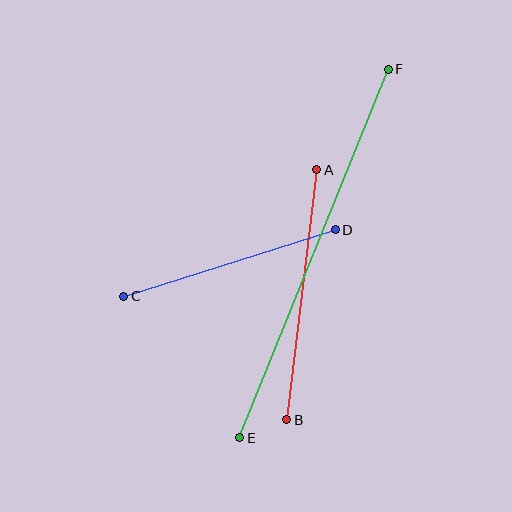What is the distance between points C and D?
The distance is approximately 222 pixels.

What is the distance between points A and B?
The distance is approximately 252 pixels.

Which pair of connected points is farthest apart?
Points E and F are farthest apart.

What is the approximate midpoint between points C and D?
The midpoint is at approximately (229, 263) pixels.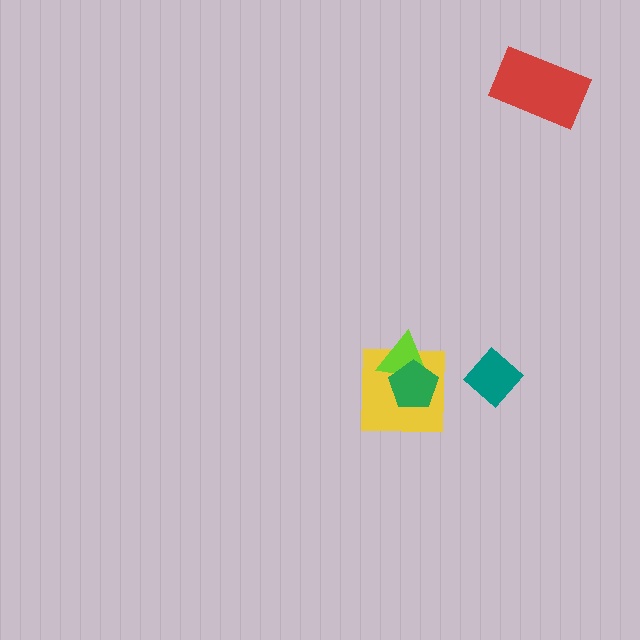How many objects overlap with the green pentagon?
2 objects overlap with the green pentagon.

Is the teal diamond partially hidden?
No, no other shape covers it.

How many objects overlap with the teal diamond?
0 objects overlap with the teal diamond.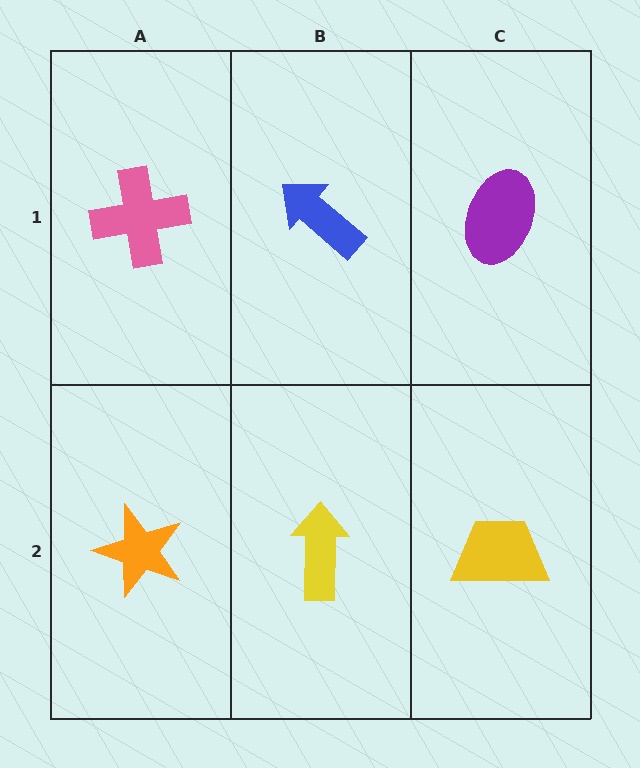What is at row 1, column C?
A purple ellipse.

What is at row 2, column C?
A yellow trapezoid.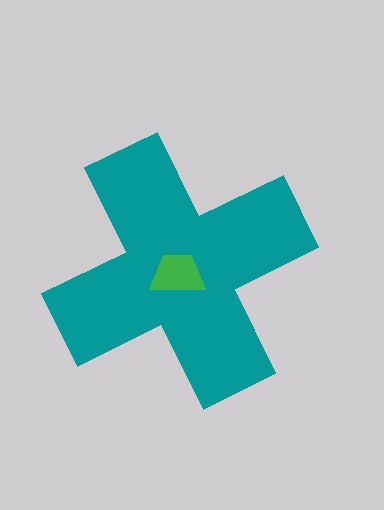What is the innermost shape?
The green trapezoid.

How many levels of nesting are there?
2.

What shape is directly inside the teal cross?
The green trapezoid.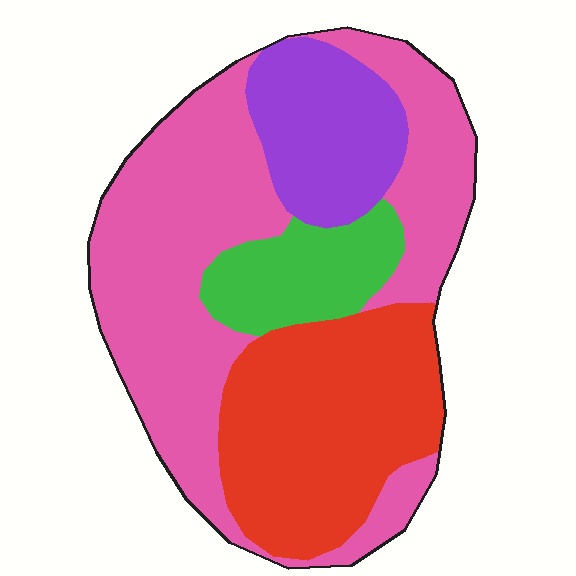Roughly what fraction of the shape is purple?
Purple covers 15% of the shape.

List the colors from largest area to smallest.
From largest to smallest: pink, red, purple, green.